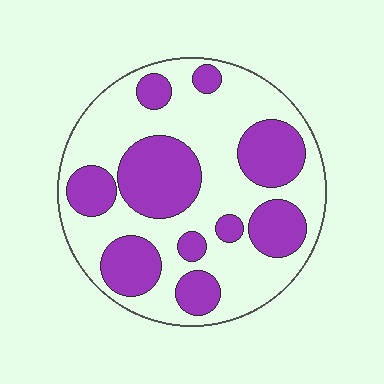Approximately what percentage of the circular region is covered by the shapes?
Approximately 40%.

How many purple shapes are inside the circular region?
10.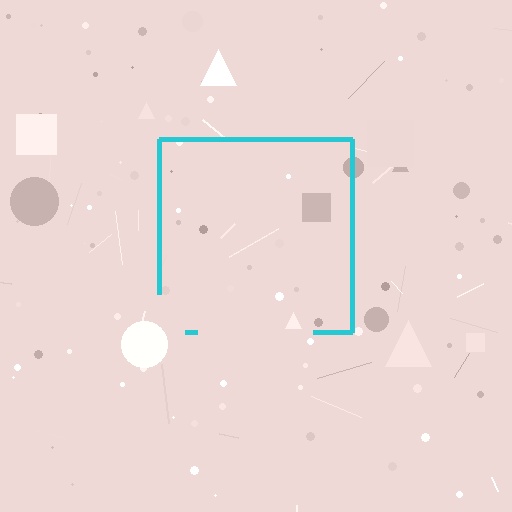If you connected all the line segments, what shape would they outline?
They would outline a square.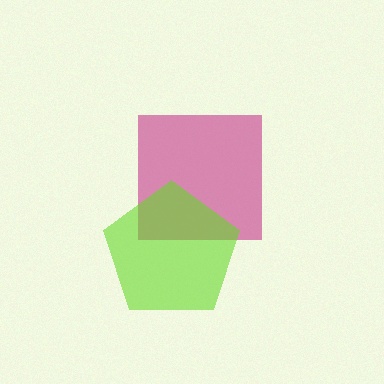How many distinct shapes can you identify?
There are 2 distinct shapes: a magenta square, a lime pentagon.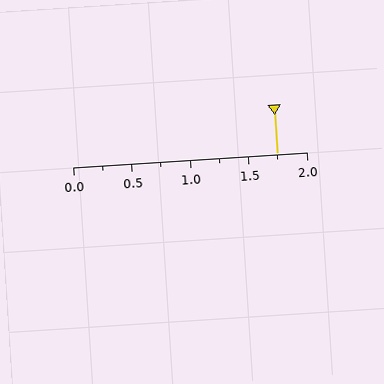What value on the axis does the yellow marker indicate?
The marker indicates approximately 1.75.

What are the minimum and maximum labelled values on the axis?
The axis runs from 0.0 to 2.0.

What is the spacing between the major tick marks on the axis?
The major ticks are spaced 0.5 apart.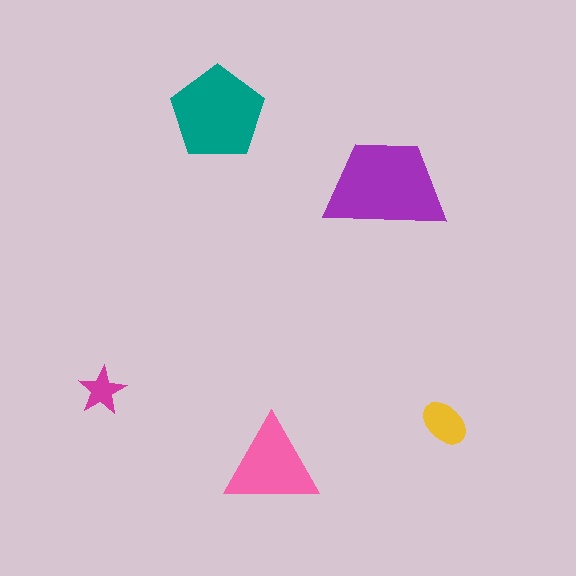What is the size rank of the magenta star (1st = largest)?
5th.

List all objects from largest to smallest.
The purple trapezoid, the teal pentagon, the pink triangle, the yellow ellipse, the magenta star.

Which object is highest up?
The teal pentagon is topmost.